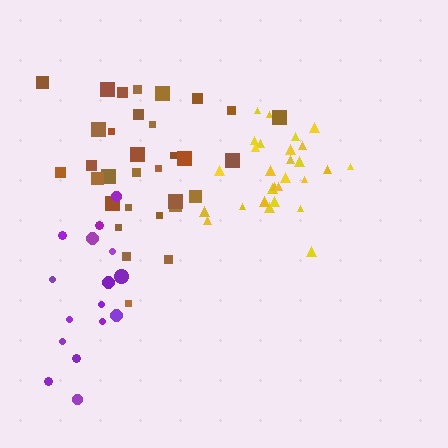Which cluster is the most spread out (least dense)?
Purple.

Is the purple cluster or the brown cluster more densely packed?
Brown.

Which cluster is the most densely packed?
Yellow.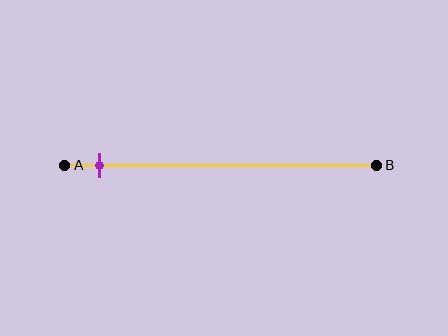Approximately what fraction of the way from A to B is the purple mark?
The purple mark is approximately 10% of the way from A to B.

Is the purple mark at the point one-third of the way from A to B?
No, the mark is at about 10% from A, not at the 33% one-third point.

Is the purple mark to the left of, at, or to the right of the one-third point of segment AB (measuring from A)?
The purple mark is to the left of the one-third point of segment AB.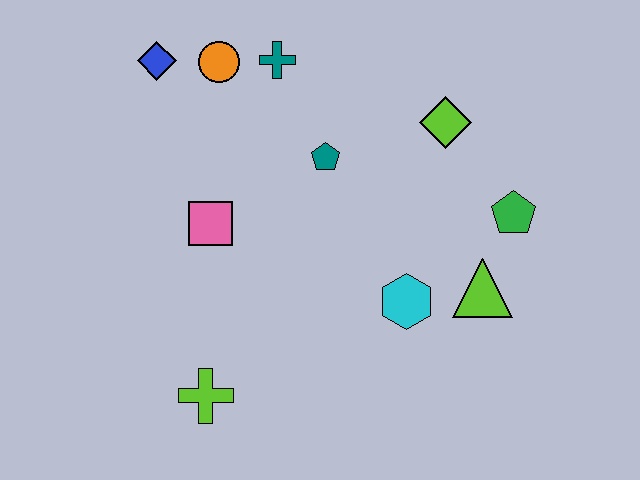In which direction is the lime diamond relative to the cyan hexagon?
The lime diamond is above the cyan hexagon.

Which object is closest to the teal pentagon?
The teal cross is closest to the teal pentagon.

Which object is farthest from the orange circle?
The lime triangle is farthest from the orange circle.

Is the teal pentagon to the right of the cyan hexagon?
No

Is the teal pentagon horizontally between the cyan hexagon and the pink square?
Yes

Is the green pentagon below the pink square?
No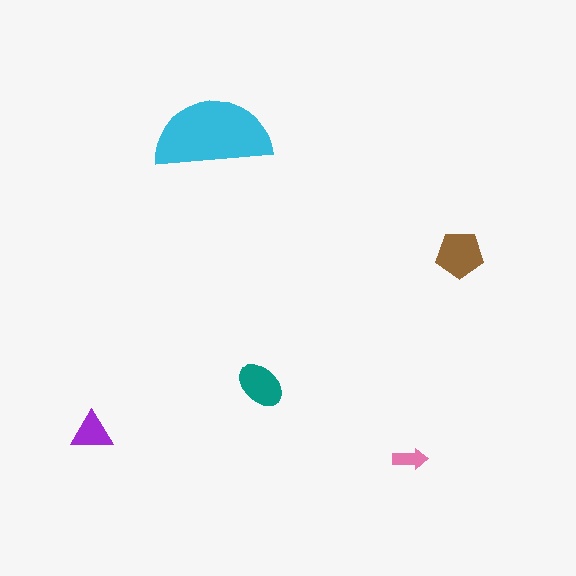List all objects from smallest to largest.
The pink arrow, the purple triangle, the teal ellipse, the brown pentagon, the cyan semicircle.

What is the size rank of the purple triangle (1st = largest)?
4th.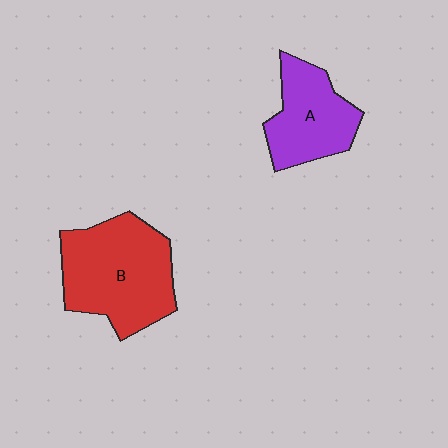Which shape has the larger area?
Shape B (red).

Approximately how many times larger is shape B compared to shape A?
Approximately 1.5 times.